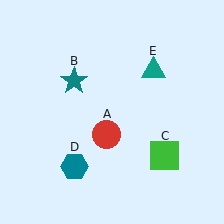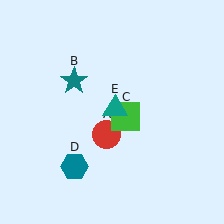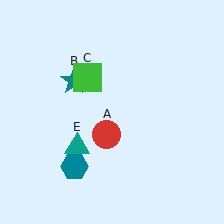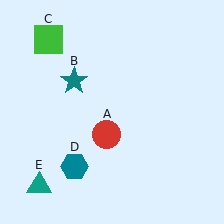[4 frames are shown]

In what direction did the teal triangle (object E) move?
The teal triangle (object E) moved down and to the left.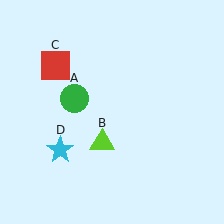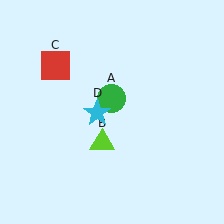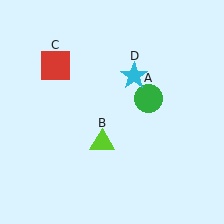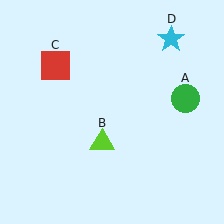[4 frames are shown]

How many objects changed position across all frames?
2 objects changed position: green circle (object A), cyan star (object D).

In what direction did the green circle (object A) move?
The green circle (object A) moved right.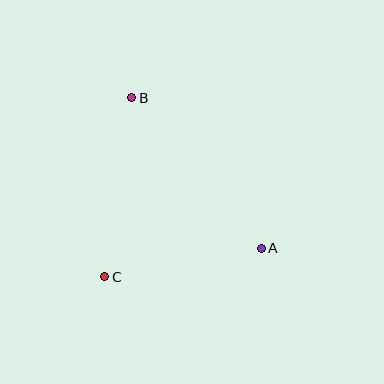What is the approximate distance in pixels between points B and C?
The distance between B and C is approximately 181 pixels.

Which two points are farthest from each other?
Points A and B are farthest from each other.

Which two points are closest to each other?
Points A and C are closest to each other.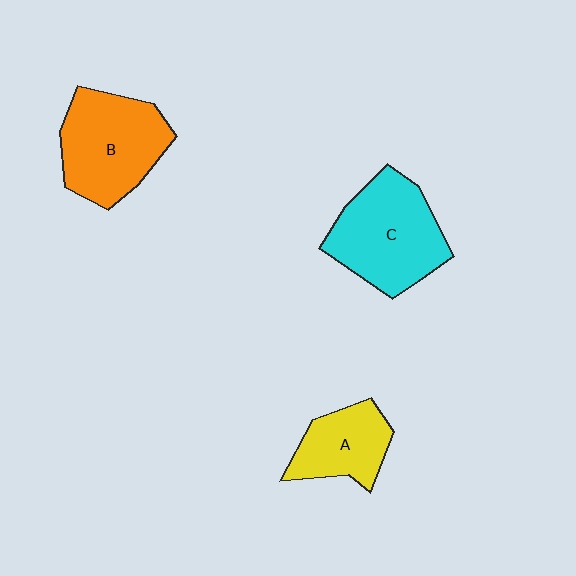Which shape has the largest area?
Shape C (cyan).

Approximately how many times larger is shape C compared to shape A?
Approximately 1.6 times.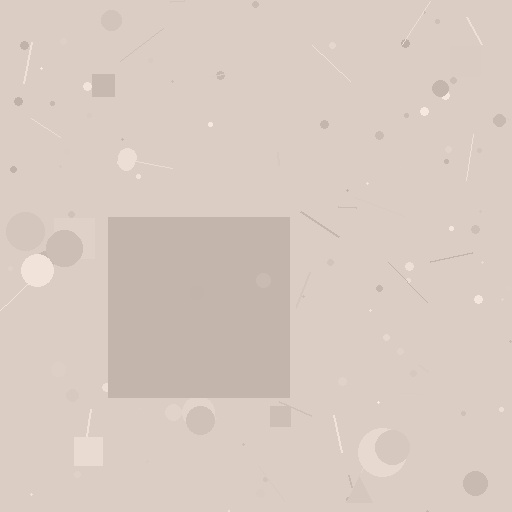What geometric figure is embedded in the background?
A square is embedded in the background.